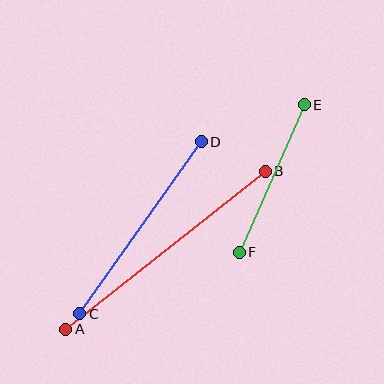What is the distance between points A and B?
The distance is approximately 254 pixels.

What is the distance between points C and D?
The distance is approximately 211 pixels.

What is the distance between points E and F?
The distance is approximately 161 pixels.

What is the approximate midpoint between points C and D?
The midpoint is at approximately (140, 228) pixels.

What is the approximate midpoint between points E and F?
The midpoint is at approximately (272, 178) pixels.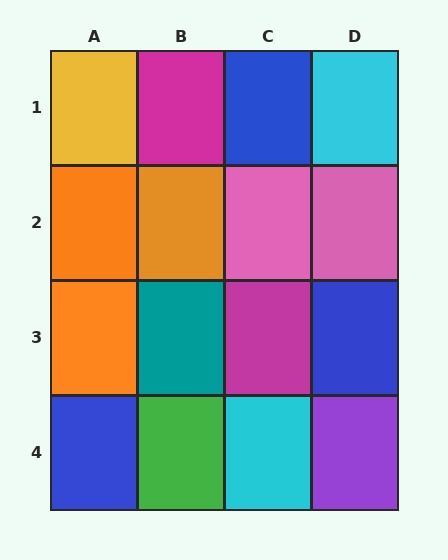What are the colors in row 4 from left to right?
Blue, green, cyan, purple.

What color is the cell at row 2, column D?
Pink.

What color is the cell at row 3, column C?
Magenta.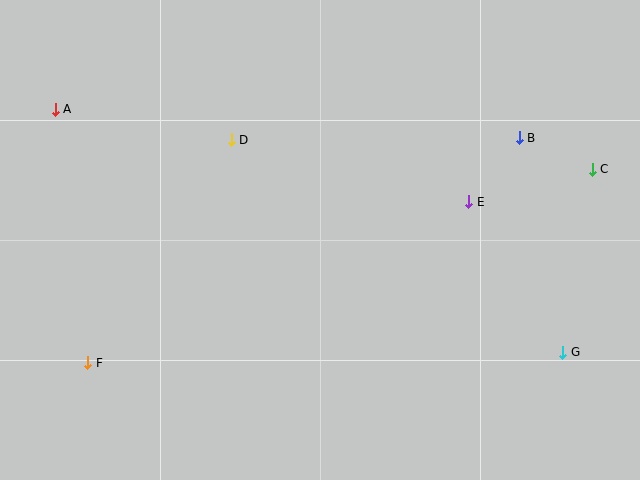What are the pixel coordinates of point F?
Point F is at (88, 363).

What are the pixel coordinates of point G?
Point G is at (563, 352).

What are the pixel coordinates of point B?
Point B is at (519, 138).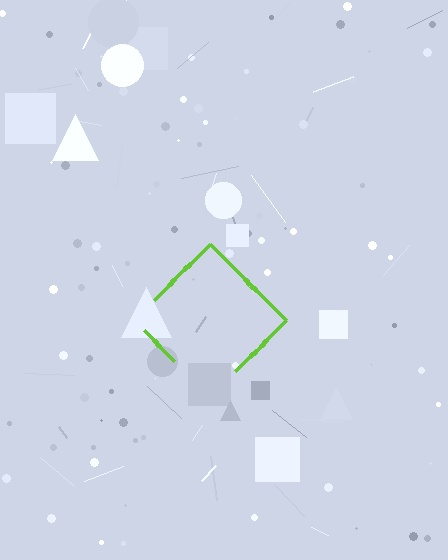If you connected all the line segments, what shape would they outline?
They would outline a diamond.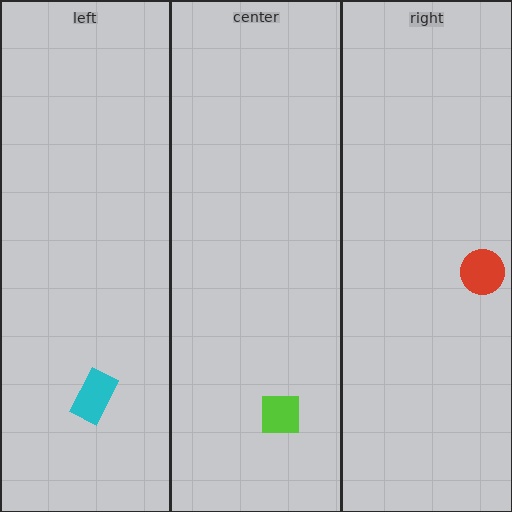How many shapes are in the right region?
1.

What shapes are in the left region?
The cyan rectangle.